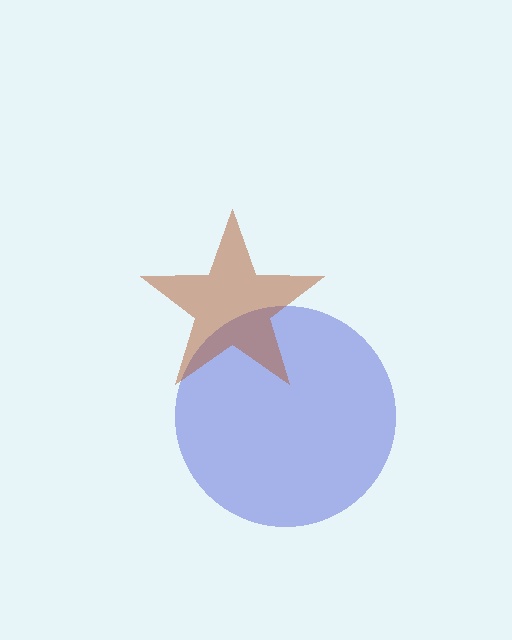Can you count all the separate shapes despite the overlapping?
Yes, there are 2 separate shapes.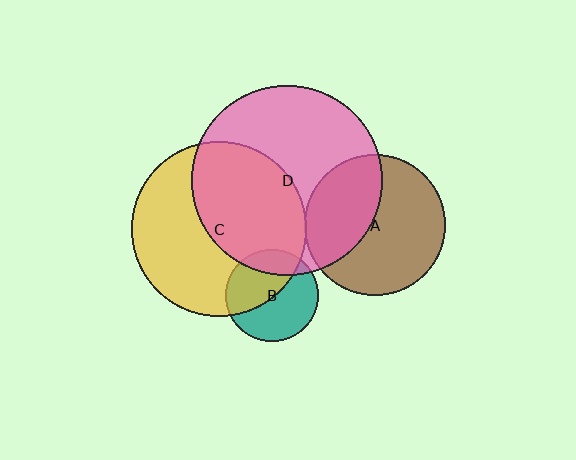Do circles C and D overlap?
Yes.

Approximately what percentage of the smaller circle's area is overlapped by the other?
Approximately 45%.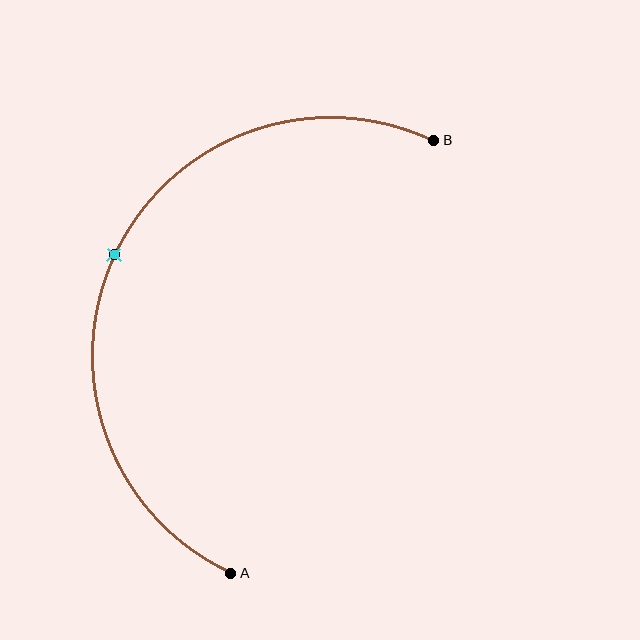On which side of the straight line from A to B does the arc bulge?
The arc bulges to the left of the straight line connecting A and B.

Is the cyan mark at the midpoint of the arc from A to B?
Yes. The cyan mark lies on the arc at equal arc-length from both A and B — it is the arc midpoint.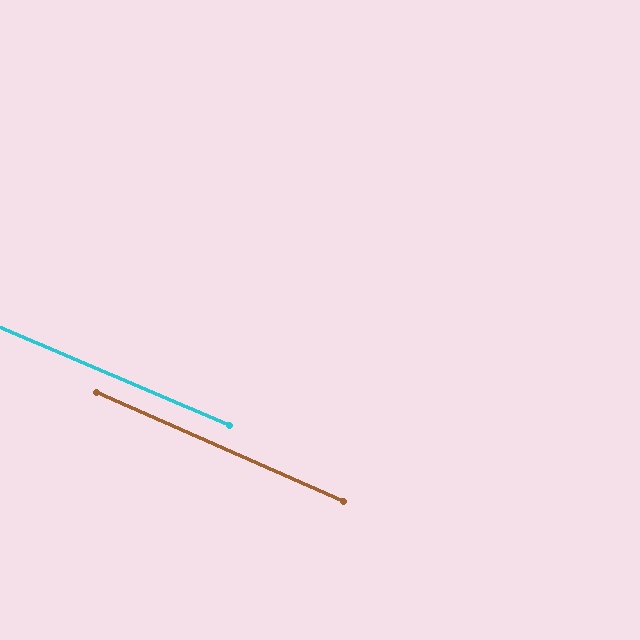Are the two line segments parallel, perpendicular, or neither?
Parallel — their directions differ by only 0.8°.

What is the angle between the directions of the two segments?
Approximately 1 degree.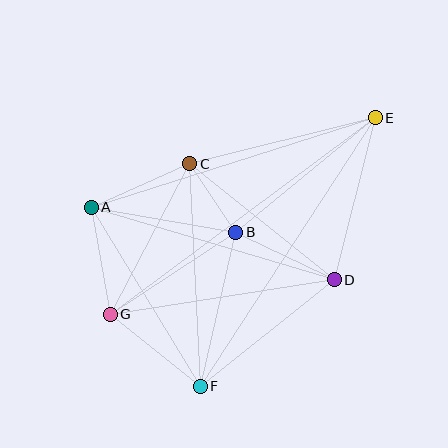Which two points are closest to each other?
Points B and C are closest to each other.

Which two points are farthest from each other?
Points E and G are farthest from each other.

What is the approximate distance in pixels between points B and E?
The distance between B and E is approximately 180 pixels.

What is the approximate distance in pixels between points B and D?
The distance between B and D is approximately 109 pixels.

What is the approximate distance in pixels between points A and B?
The distance between A and B is approximately 146 pixels.